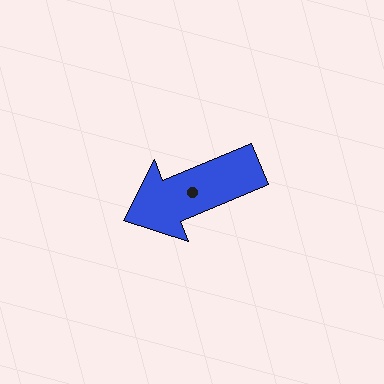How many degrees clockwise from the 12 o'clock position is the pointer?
Approximately 247 degrees.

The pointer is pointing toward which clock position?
Roughly 8 o'clock.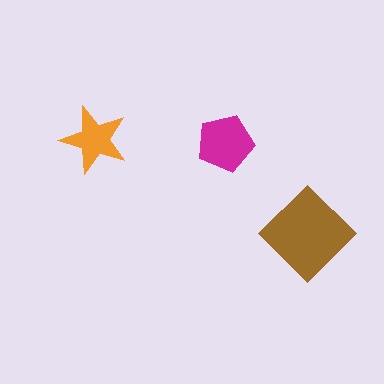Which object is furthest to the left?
The orange star is leftmost.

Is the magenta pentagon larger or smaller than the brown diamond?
Smaller.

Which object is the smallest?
The orange star.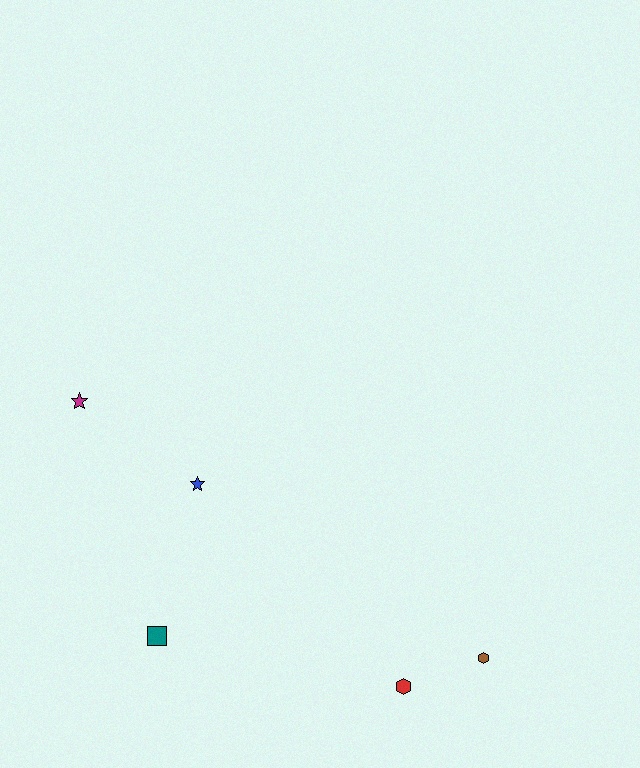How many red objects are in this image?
There is 1 red object.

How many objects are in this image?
There are 5 objects.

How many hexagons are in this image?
There are 2 hexagons.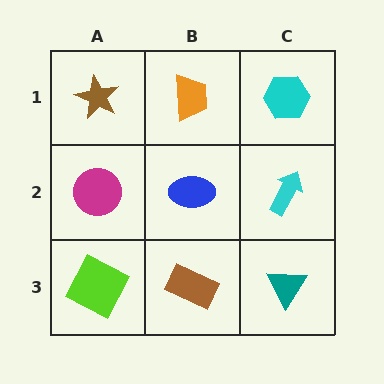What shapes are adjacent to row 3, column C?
A cyan arrow (row 2, column C), a brown rectangle (row 3, column B).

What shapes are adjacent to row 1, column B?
A blue ellipse (row 2, column B), a brown star (row 1, column A), a cyan hexagon (row 1, column C).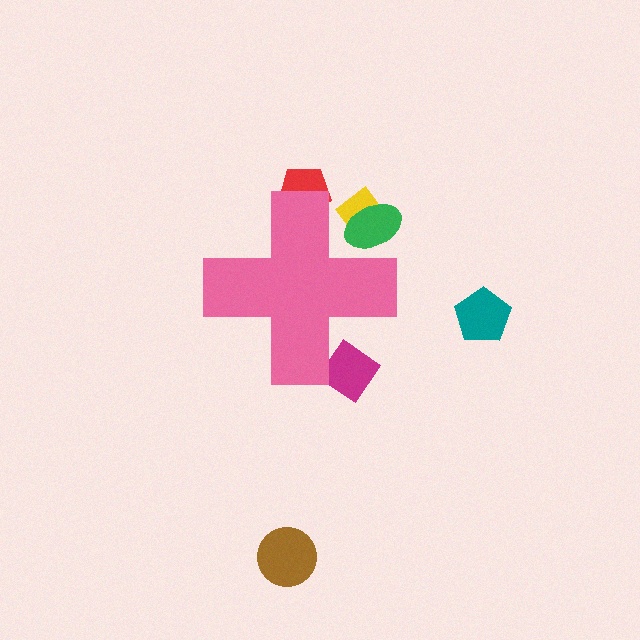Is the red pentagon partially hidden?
Yes, the red pentagon is partially hidden behind the pink cross.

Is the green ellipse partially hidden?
Yes, the green ellipse is partially hidden behind the pink cross.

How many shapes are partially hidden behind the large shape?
4 shapes are partially hidden.